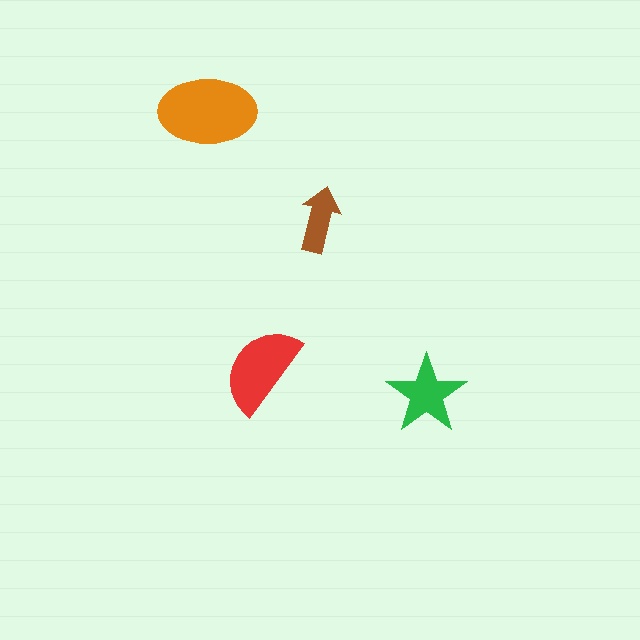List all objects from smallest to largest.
The brown arrow, the green star, the red semicircle, the orange ellipse.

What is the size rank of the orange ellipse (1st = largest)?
1st.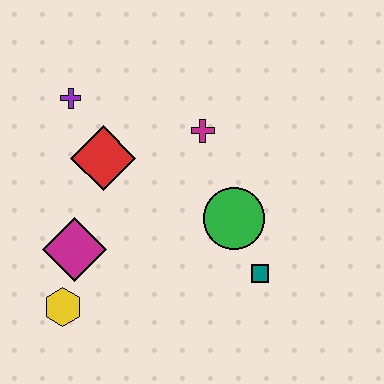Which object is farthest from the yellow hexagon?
The magenta cross is farthest from the yellow hexagon.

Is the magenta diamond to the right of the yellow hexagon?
Yes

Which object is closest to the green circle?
The teal square is closest to the green circle.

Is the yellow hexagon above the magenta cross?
No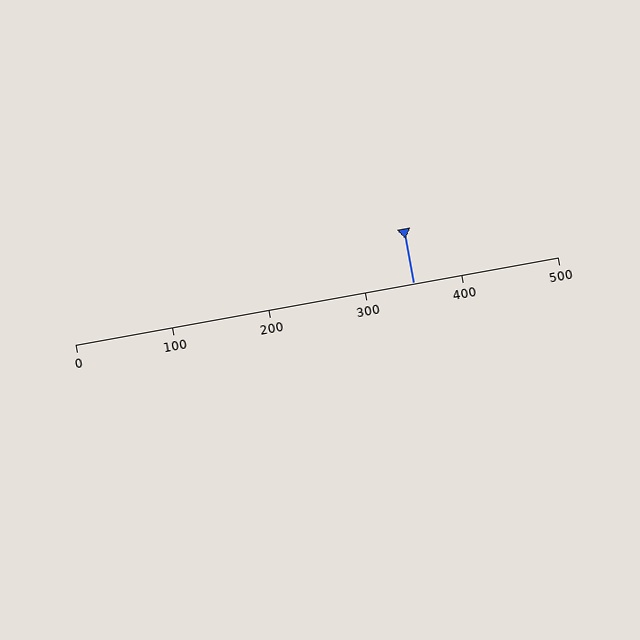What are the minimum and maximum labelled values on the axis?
The axis runs from 0 to 500.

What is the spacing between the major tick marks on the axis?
The major ticks are spaced 100 apart.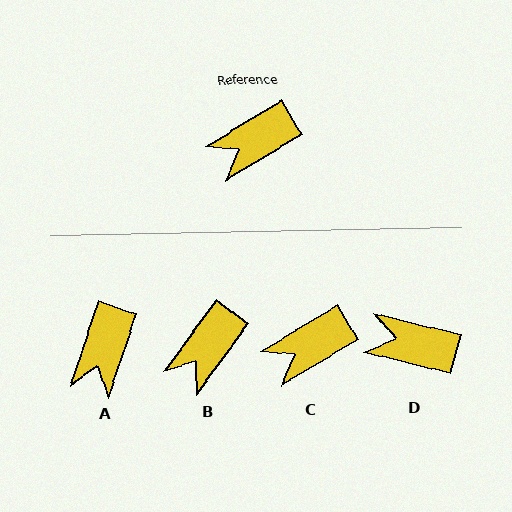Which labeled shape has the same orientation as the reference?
C.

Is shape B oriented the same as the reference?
No, it is off by about 22 degrees.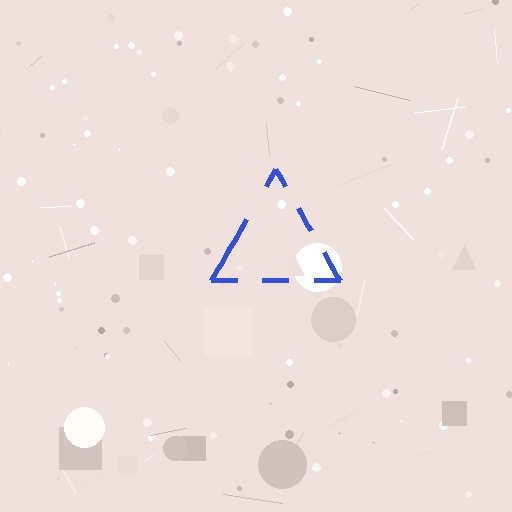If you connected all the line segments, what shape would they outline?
They would outline a triangle.